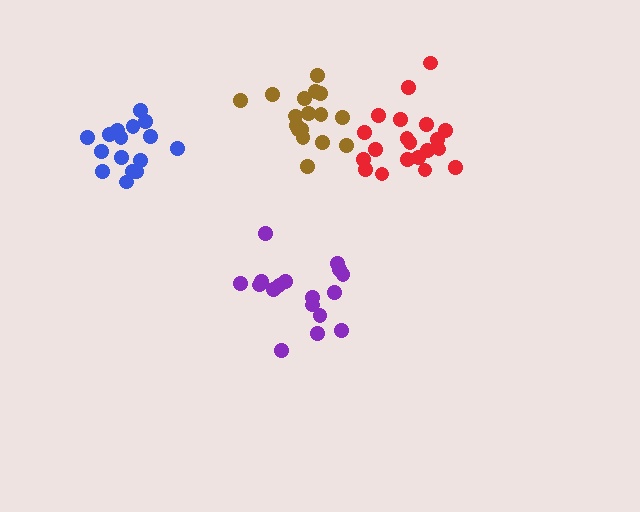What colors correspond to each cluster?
The clusters are colored: purple, blue, brown, red.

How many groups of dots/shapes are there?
There are 4 groups.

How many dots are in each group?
Group 1: 17 dots, Group 2: 16 dots, Group 3: 17 dots, Group 4: 20 dots (70 total).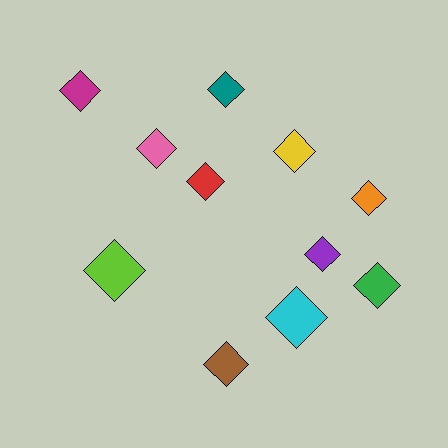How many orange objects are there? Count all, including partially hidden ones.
There is 1 orange object.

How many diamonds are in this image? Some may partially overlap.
There are 11 diamonds.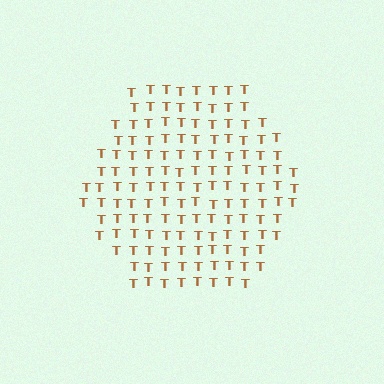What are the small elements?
The small elements are letter T's.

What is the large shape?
The large shape is a hexagon.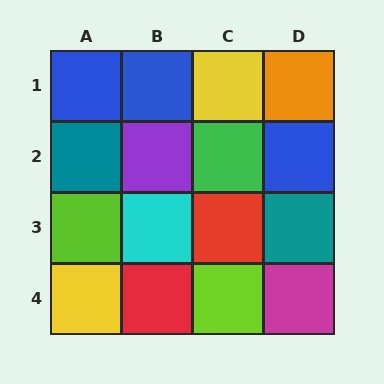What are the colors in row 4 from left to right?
Yellow, red, lime, magenta.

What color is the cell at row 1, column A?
Blue.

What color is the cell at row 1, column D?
Orange.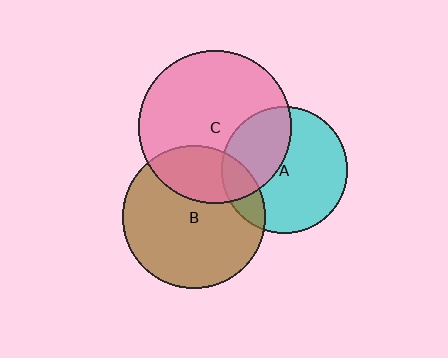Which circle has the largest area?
Circle C (pink).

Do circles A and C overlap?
Yes.